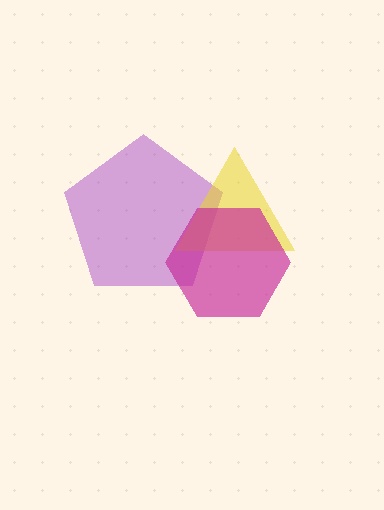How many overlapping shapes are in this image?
There are 3 overlapping shapes in the image.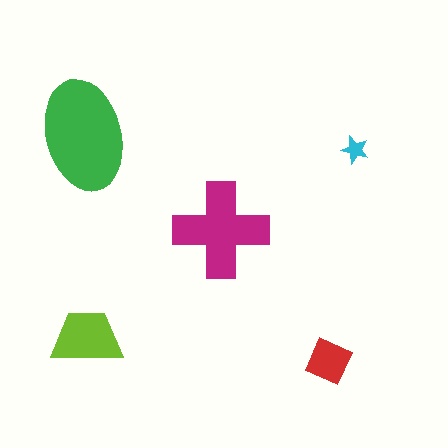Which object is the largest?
The green ellipse.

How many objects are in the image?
There are 5 objects in the image.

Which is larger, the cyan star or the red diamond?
The red diamond.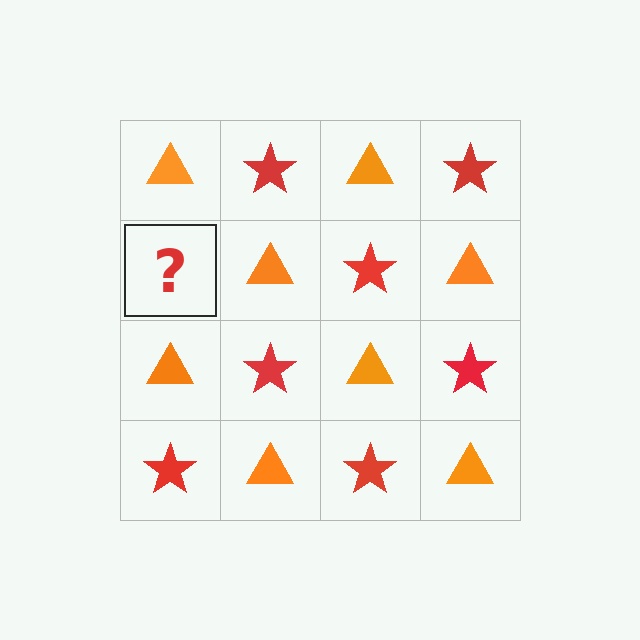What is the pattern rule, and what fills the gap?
The rule is that it alternates orange triangle and red star in a checkerboard pattern. The gap should be filled with a red star.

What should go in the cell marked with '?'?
The missing cell should contain a red star.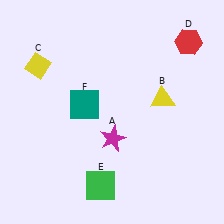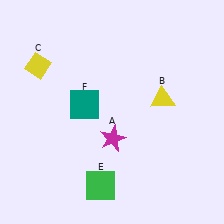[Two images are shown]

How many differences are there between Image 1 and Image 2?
There is 1 difference between the two images.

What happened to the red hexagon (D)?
The red hexagon (D) was removed in Image 2. It was in the top-right area of Image 1.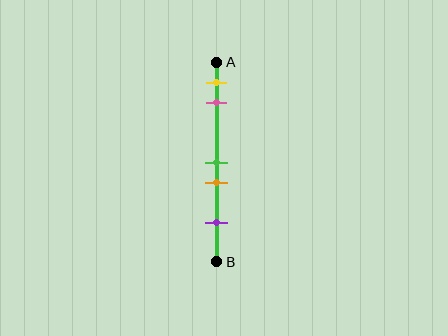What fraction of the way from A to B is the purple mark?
The purple mark is approximately 80% (0.8) of the way from A to B.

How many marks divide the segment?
There are 5 marks dividing the segment.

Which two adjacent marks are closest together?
The green and orange marks are the closest adjacent pair.